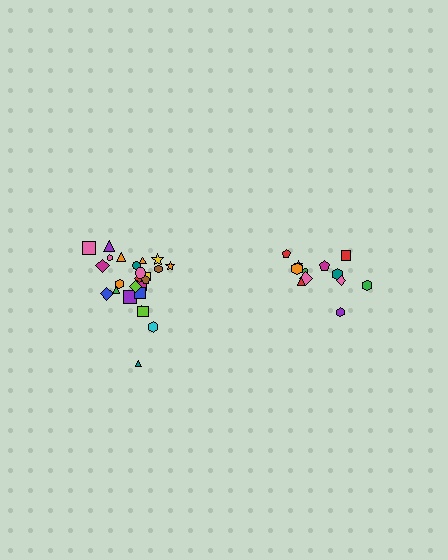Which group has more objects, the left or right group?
The left group.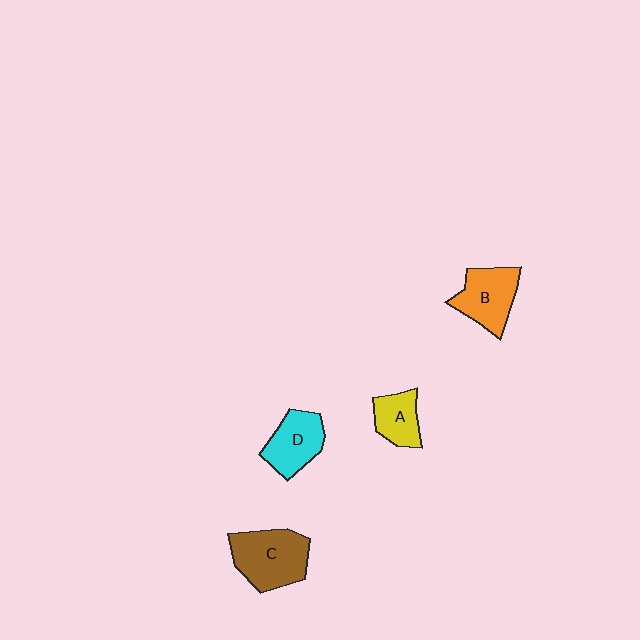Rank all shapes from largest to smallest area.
From largest to smallest: C (brown), B (orange), D (cyan), A (yellow).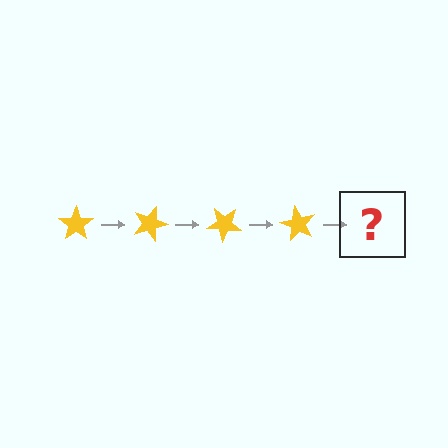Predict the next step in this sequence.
The next step is a yellow star rotated 80 degrees.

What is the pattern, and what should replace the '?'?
The pattern is that the star rotates 20 degrees each step. The '?' should be a yellow star rotated 80 degrees.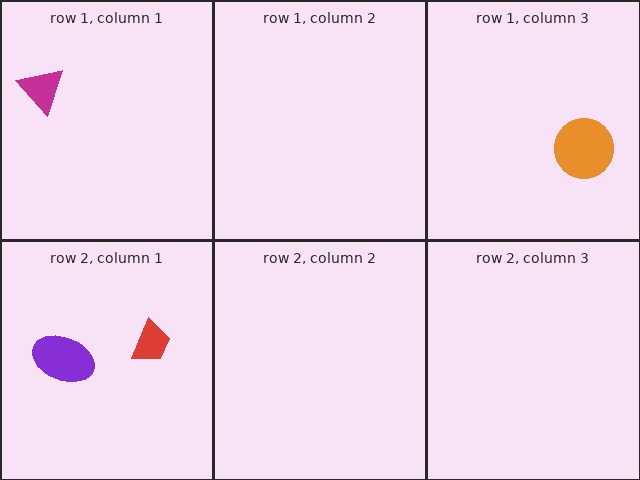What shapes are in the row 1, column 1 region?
The magenta triangle.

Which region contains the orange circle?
The row 1, column 3 region.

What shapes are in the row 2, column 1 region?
The red trapezoid, the purple ellipse.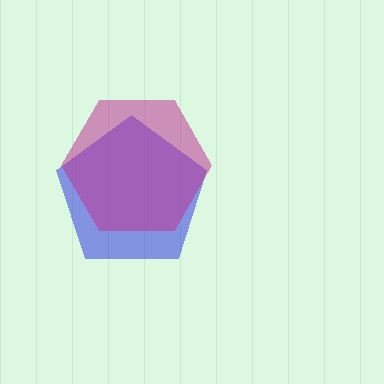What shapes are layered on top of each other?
The layered shapes are: a blue pentagon, a magenta hexagon.